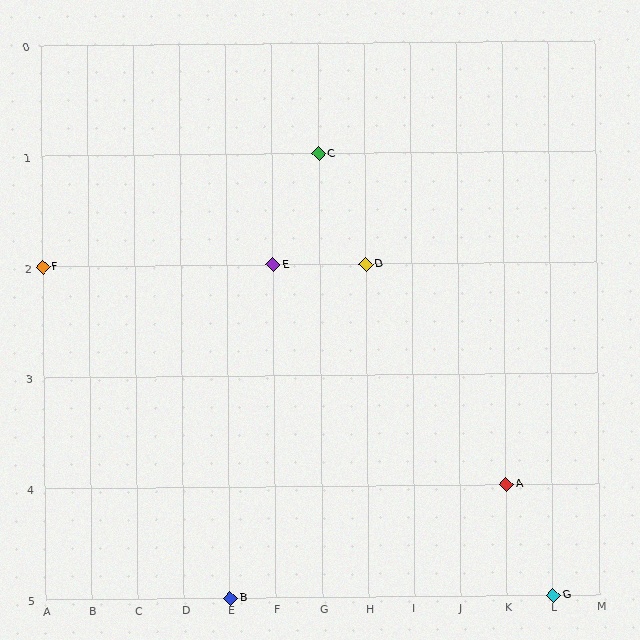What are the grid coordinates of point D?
Point D is at grid coordinates (H, 2).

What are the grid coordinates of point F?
Point F is at grid coordinates (A, 2).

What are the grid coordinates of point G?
Point G is at grid coordinates (L, 5).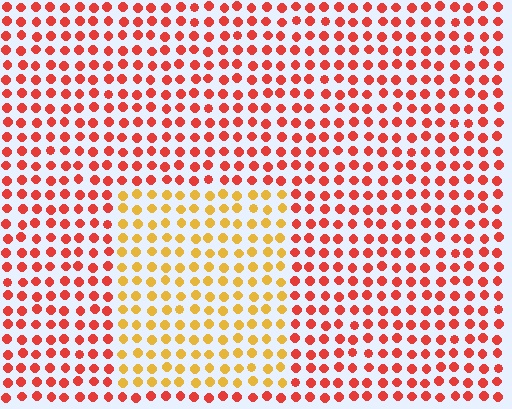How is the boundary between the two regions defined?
The boundary is defined purely by a slight shift in hue (about 43 degrees). Spacing, size, and orientation are identical on both sides.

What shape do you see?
I see a rectangle.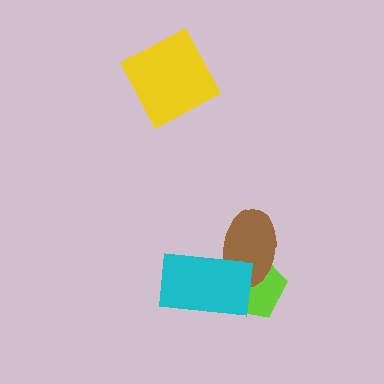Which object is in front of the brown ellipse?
The cyan rectangle is in front of the brown ellipse.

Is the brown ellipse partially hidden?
Yes, it is partially covered by another shape.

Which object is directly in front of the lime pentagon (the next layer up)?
The brown ellipse is directly in front of the lime pentagon.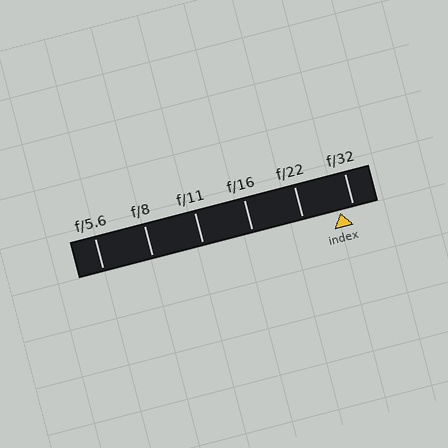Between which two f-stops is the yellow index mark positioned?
The index mark is between f/22 and f/32.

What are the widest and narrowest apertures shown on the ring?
The widest aperture shown is f/5.6 and the narrowest is f/32.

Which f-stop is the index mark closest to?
The index mark is closest to f/32.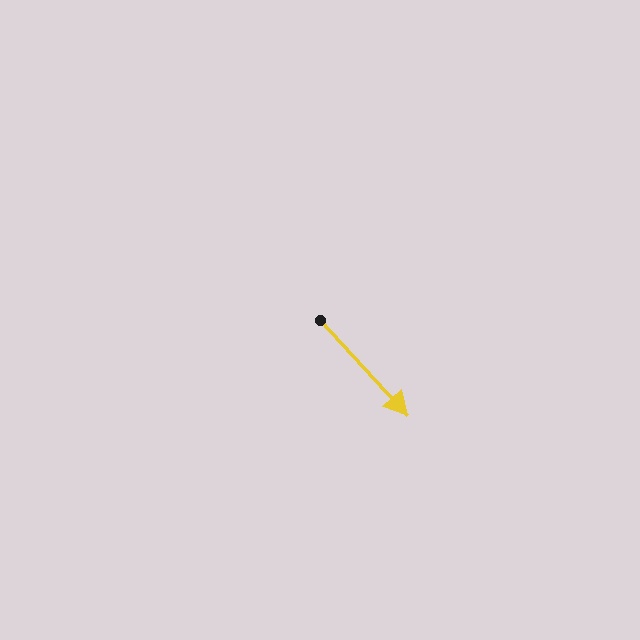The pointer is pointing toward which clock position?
Roughly 5 o'clock.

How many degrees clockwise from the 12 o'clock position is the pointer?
Approximately 137 degrees.